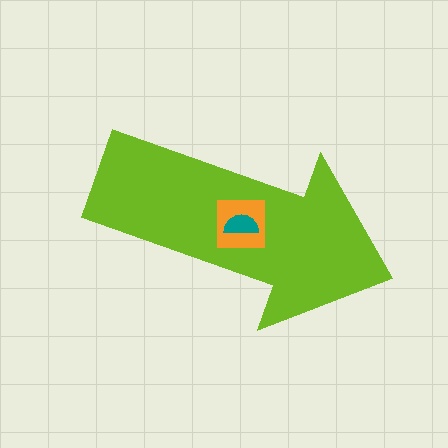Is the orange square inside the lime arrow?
Yes.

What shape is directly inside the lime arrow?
The orange square.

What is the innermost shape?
The teal semicircle.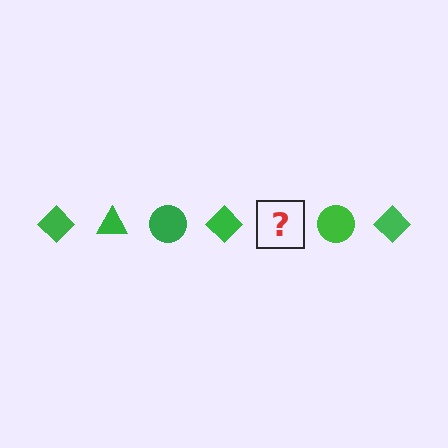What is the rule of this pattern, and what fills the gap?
The rule is that the pattern cycles through diamond, triangle, circle shapes in green. The gap should be filled with a green triangle.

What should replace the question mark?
The question mark should be replaced with a green triangle.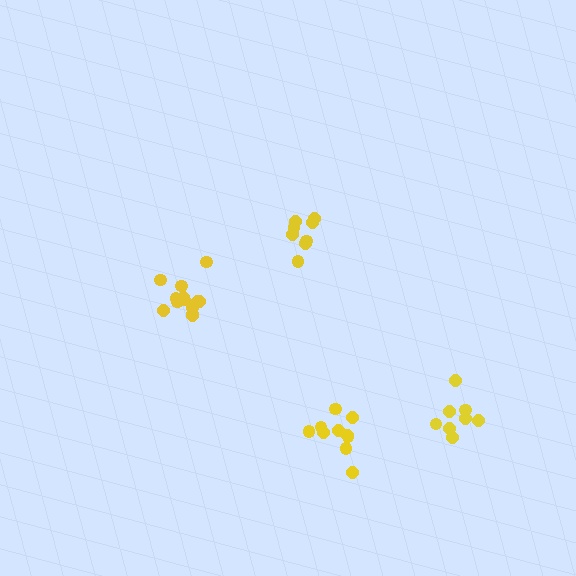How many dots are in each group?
Group 1: 8 dots, Group 2: 13 dots, Group 3: 8 dots, Group 4: 10 dots (39 total).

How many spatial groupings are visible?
There are 4 spatial groupings.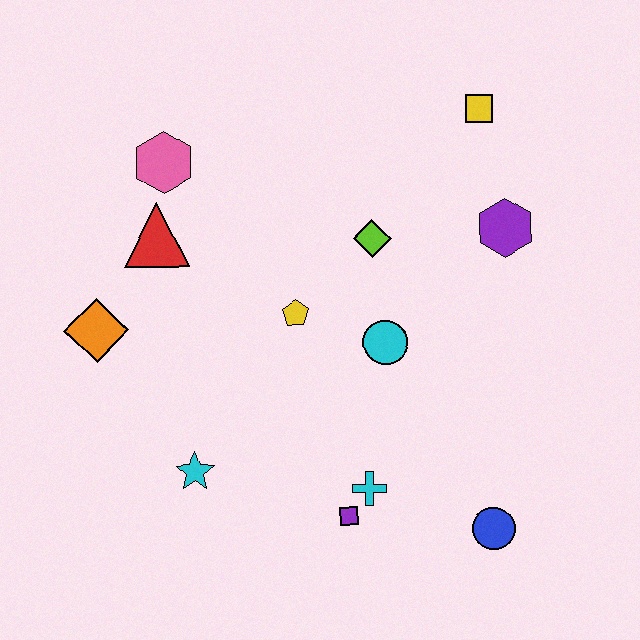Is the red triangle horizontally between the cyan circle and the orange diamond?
Yes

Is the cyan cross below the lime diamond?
Yes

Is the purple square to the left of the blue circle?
Yes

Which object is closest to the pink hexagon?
The red triangle is closest to the pink hexagon.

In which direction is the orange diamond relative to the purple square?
The orange diamond is to the left of the purple square.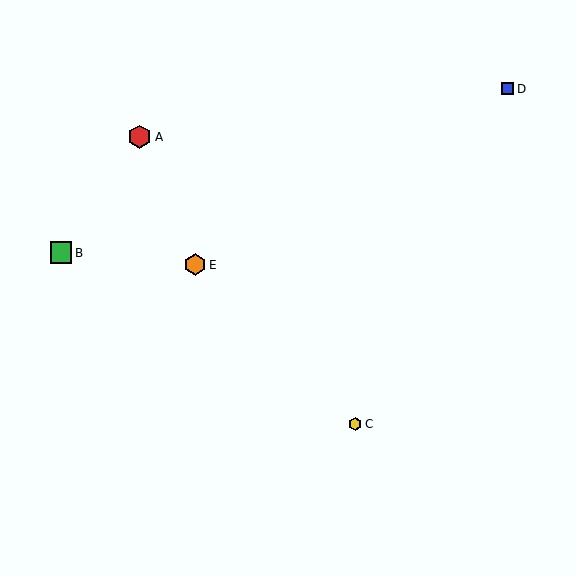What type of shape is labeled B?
Shape B is a green square.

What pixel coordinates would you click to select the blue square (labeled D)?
Click at (507, 89) to select the blue square D.